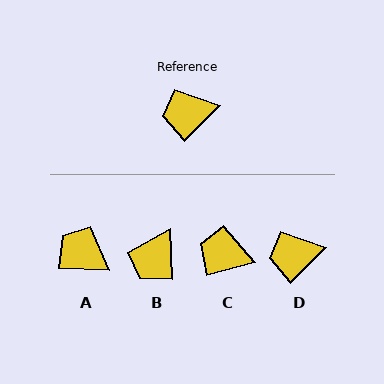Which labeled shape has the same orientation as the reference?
D.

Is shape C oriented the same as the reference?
No, it is off by about 30 degrees.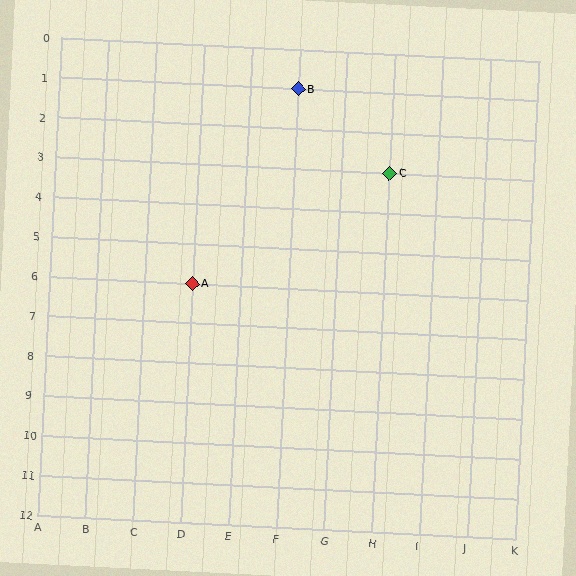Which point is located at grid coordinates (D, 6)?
Point A is at (D, 6).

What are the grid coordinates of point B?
Point B is at grid coordinates (F, 1).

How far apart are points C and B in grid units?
Points C and B are 2 columns and 2 rows apart (about 2.8 grid units diagonally).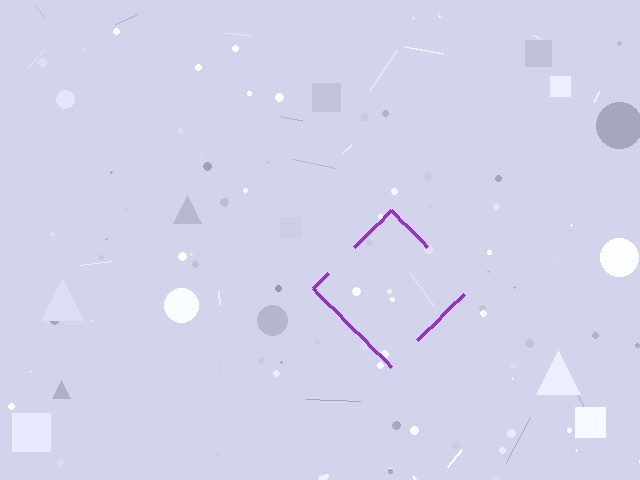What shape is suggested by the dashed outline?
The dashed outline suggests a diamond.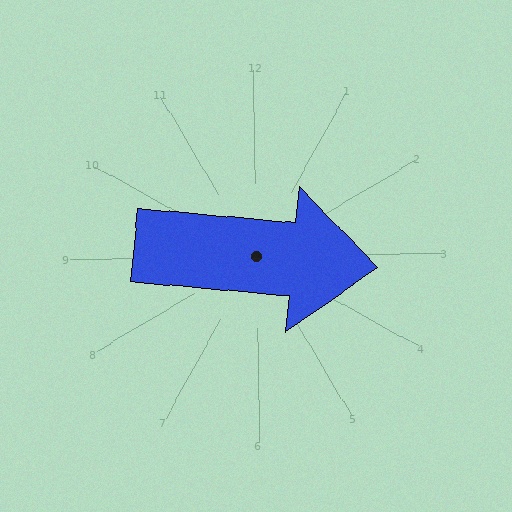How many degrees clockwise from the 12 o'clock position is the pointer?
Approximately 96 degrees.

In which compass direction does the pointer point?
East.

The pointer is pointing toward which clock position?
Roughly 3 o'clock.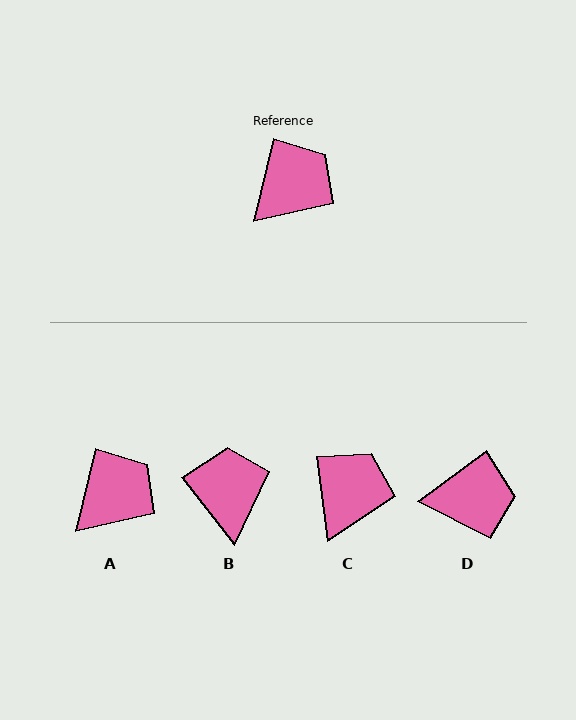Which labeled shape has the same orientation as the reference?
A.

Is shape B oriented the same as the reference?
No, it is off by about 51 degrees.